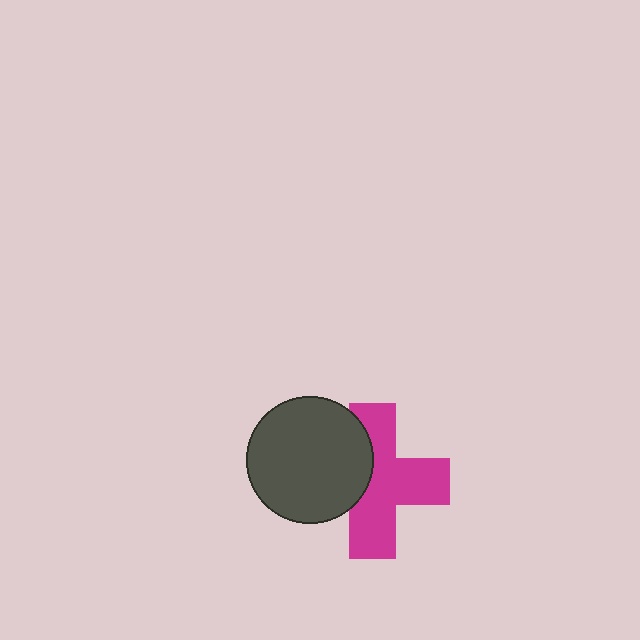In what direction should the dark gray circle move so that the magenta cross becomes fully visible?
The dark gray circle should move left. That is the shortest direction to clear the overlap and leave the magenta cross fully visible.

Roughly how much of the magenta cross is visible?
Most of it is visible (roughly 65%).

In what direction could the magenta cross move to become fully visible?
The magenta cross could move right. That would shift it out from behind the dark gray circle entirely.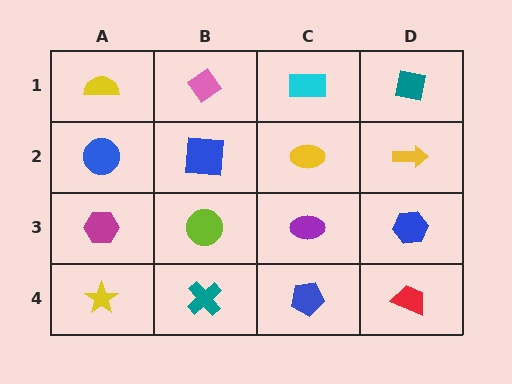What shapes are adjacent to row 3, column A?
A blue circle (row 2, column A), a yellow star (row 4, column A), a lime circle (row 3, column B).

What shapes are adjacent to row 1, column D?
A yellow arrow (row 2, column D), a cyan rectangle (row 1, column C).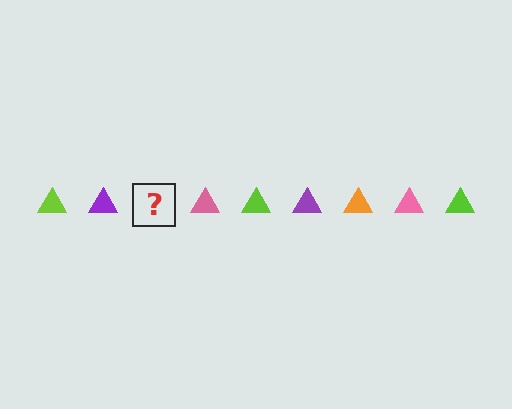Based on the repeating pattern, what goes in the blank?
The blank should be an orange triangle.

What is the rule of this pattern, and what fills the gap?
The rule is that the pattern cycles through lime, purple, orange, pink triangles. The gap should be filled with an orange triangle.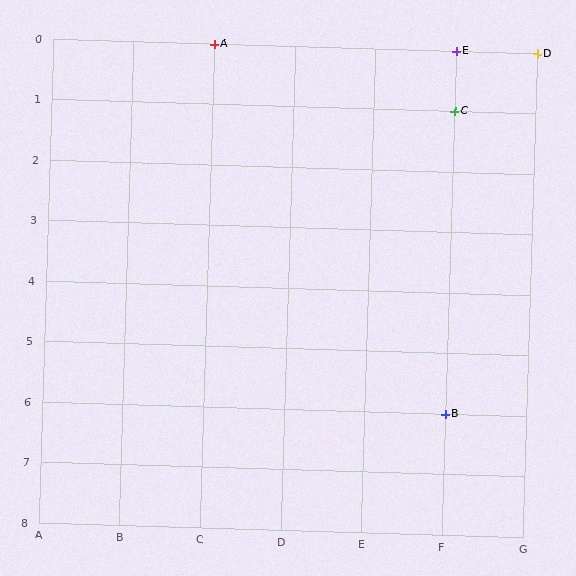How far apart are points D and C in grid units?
Points D and C are 1 column and 1 row apart (about 1.4 grid units diagonally).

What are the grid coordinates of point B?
Point B is at grid coordinates (F, 6).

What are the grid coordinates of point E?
Point E is at grid coordinates (F, 0).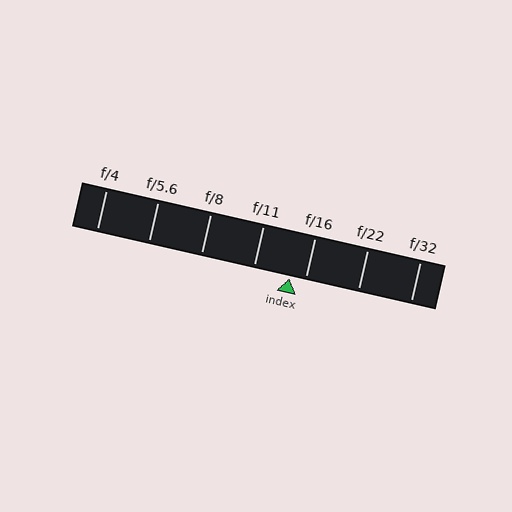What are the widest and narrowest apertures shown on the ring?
The widest aperture shown is f/4 and the narrowest is f/32.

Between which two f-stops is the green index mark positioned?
The index mark is between f/11 and f/16.